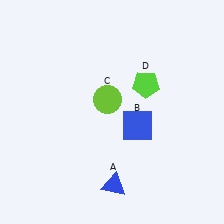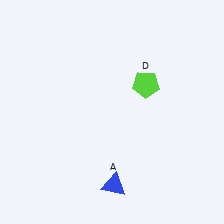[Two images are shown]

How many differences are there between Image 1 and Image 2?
There are 2 differences between the two images.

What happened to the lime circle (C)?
The lime circle (C) was removed in Image 2. It was in the top-left area of Image 1.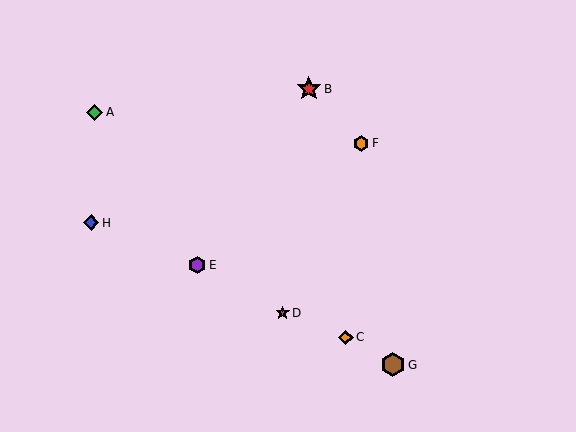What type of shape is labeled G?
Shape G is a brown hexagon.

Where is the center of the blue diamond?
The center of the blue diamond is at (91, 223).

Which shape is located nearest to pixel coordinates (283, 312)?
The magenta star (labeled D) at (283, 313) is nearest to that location.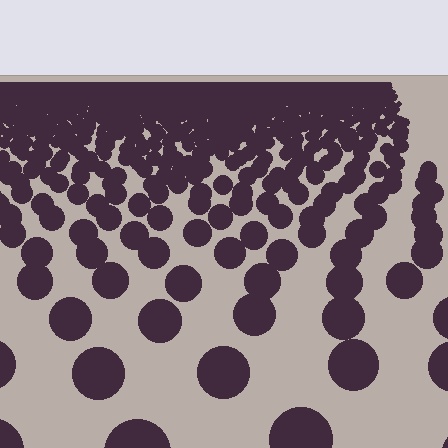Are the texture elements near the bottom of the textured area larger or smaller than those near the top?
Larger. Near the bottom, elements are closer to the viewer and appear at a bigger on-screen size.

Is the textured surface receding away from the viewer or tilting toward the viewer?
The surface is receding away from the viewer. Texture elements get smaller and denser toward the top.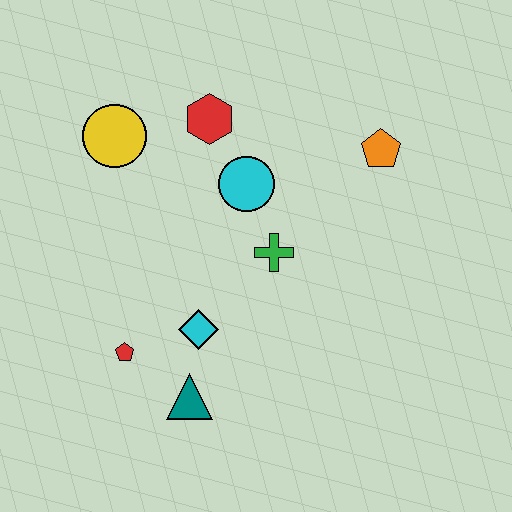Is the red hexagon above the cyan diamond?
Yes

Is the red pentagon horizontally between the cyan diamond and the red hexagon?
No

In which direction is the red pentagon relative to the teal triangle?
The red pentagon is to the left of the teal triangle.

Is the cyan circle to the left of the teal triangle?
No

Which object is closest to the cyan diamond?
The teal triangle is closest to the cyan diamond.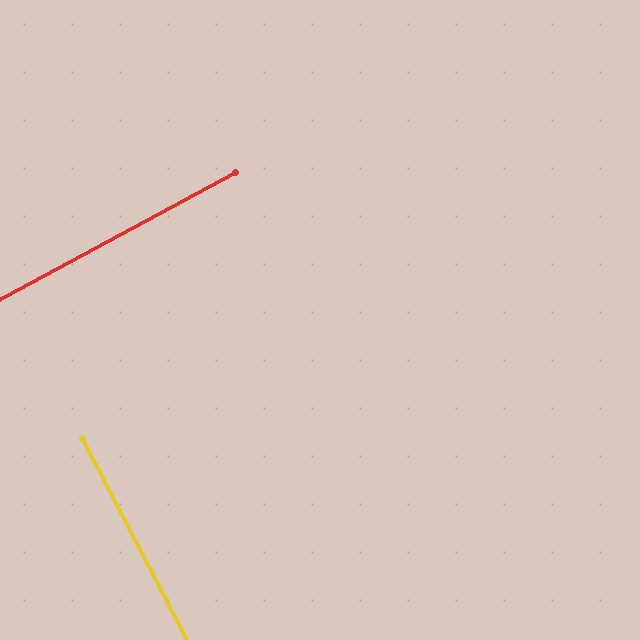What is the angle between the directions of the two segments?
Approximately 89 degrees.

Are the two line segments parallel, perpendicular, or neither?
Perpendicular — they meet at approximately 89°.